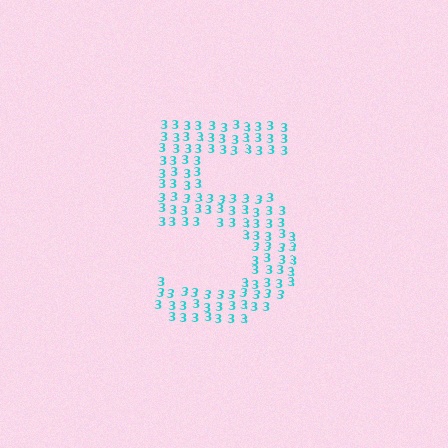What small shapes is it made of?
It is made of small digit 3's.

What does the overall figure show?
The overall figure shows the digit 5.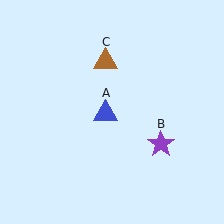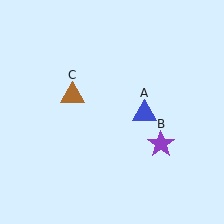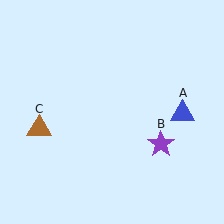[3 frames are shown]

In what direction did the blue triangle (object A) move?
The blue triangle (object A) moved right.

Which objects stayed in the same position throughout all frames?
Purple star (object B) remained stationary.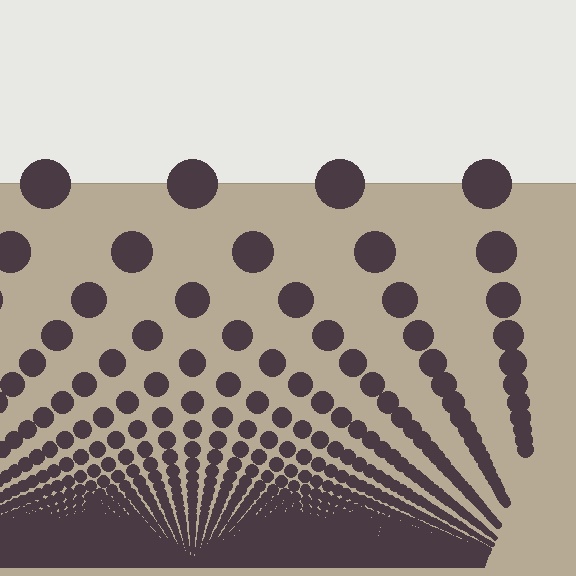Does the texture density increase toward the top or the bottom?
Density increases toward the bottom.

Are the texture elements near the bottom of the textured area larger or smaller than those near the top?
Smaller. The gradient is inverted — elements near the bottom are smaller and denser.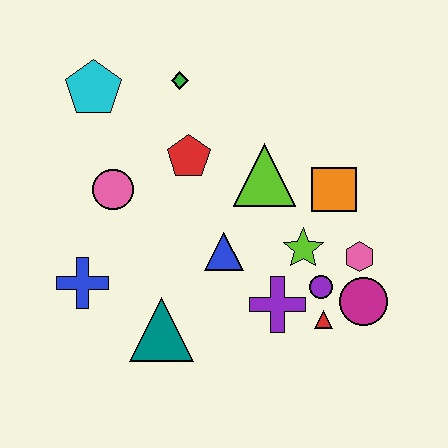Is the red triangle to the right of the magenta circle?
No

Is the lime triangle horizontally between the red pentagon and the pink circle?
No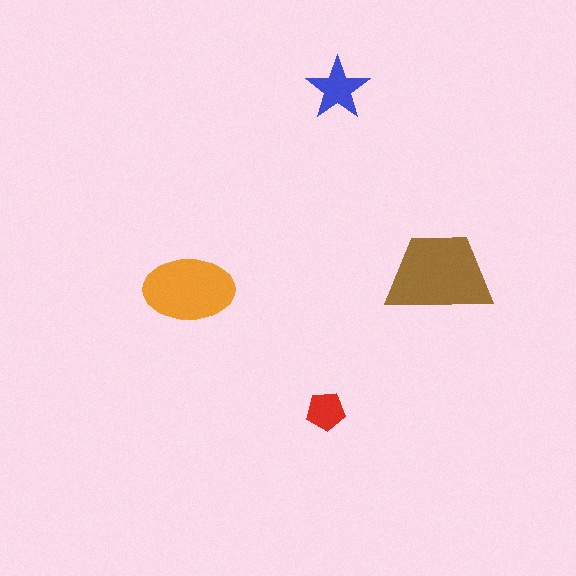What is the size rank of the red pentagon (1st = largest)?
4th.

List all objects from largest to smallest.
The brown trapezoid, the orange ellipse, the blue star, the red pentagon.